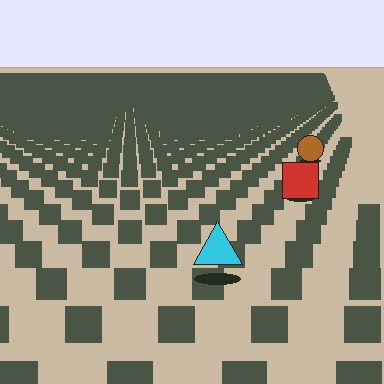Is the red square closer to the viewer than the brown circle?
Yes. The red square is closer — you can tell from the texture gradient: the ground texture is coarser near it.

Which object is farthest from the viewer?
The brown circle is farthest from the viewer. It appears smaller and the ground texture around it is denser.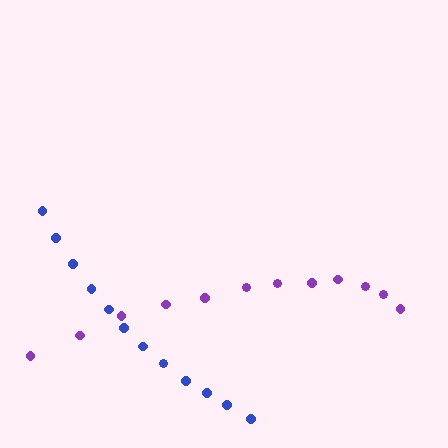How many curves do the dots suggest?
There are 2 distinct paths.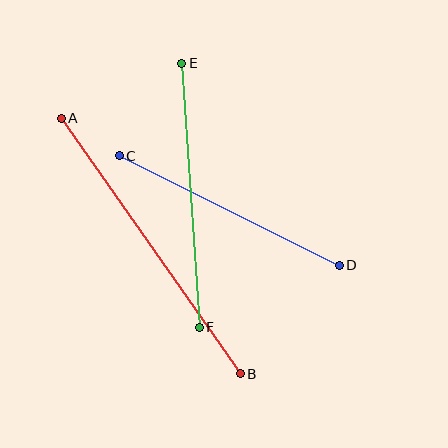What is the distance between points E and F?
The distance is approximately 265 pixels.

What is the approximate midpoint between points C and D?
The midpoint is at approximately (229, 210) pixels.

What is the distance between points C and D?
The distance is approximately 246 pixels.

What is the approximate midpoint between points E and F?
The midpoint is at approximately (191, 195) pixels.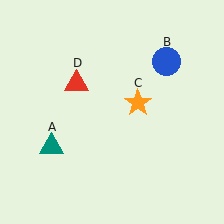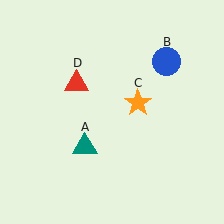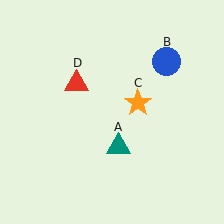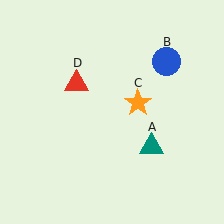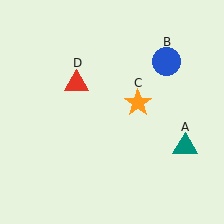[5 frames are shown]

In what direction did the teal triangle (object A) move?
The teal triangle (object A) moved right.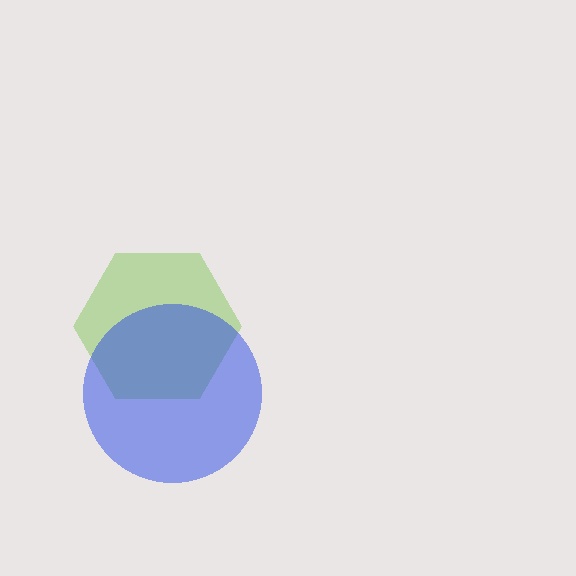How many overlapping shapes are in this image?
There are 2 overlapping shapes in the image.